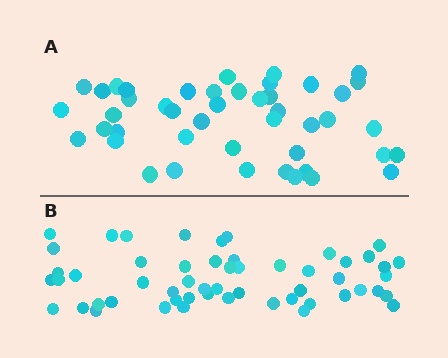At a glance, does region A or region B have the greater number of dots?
Region B (the bottom region) has more dots.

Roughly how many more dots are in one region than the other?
Region B has roughly 8 or so more dots than region A.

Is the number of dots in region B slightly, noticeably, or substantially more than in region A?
Region B has only slightly more — the two regions are fairly close. The ratio is roughly 1.2 to 1.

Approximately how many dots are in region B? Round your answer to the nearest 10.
About 50 dots. (The exact count is 54, which rounds to 50.)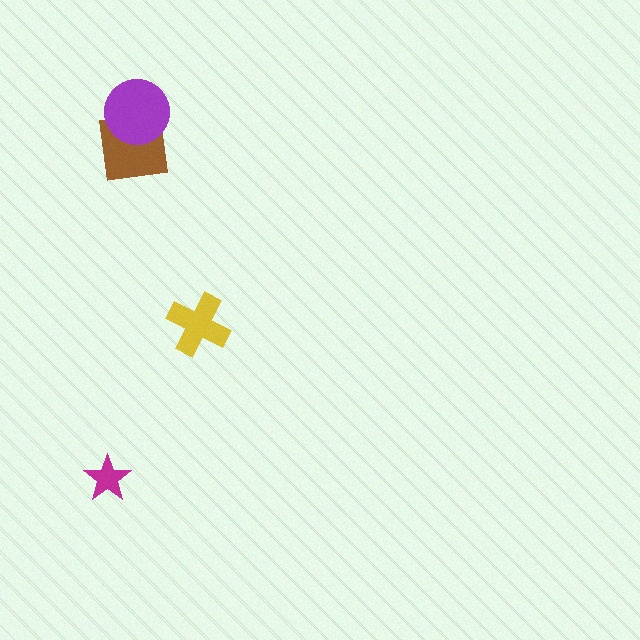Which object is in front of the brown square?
The purple circle is in front of the brown square.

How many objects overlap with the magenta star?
0 objects overlap with the magenta star.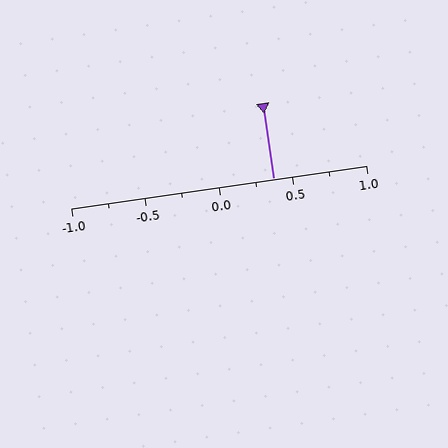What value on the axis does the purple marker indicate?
The marker indicates approximately 0.38.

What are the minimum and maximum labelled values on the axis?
The axis runs from -1.0 to 1.0.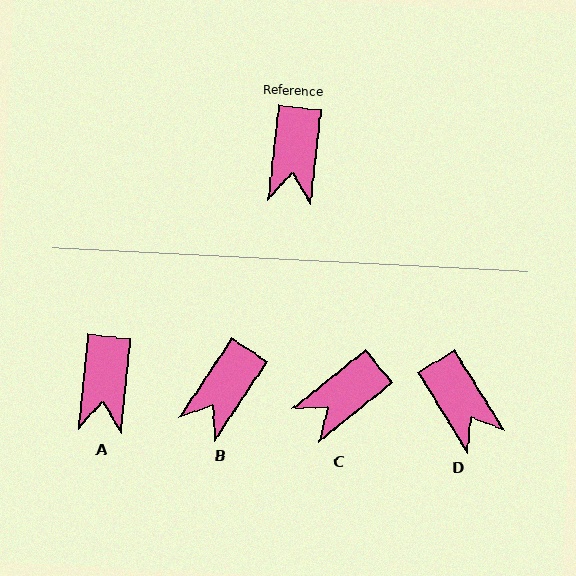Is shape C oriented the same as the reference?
No, it is off by about 45 degrees.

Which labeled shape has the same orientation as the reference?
A.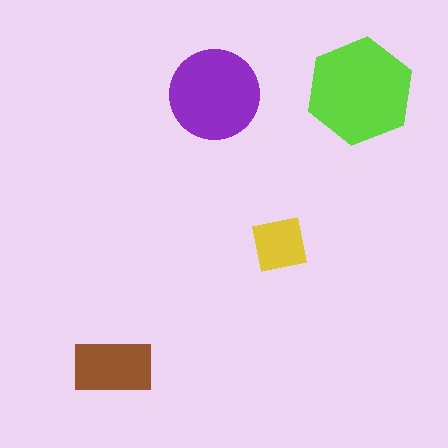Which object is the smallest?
The yellow square.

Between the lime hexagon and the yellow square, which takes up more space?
The lime hexagon.